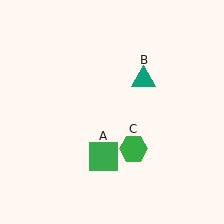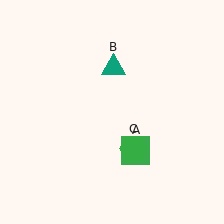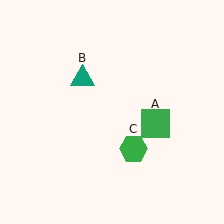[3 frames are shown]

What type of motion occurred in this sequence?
The green square (object A), teal triangle (object B) rotated counterclockwise around the center of the scene.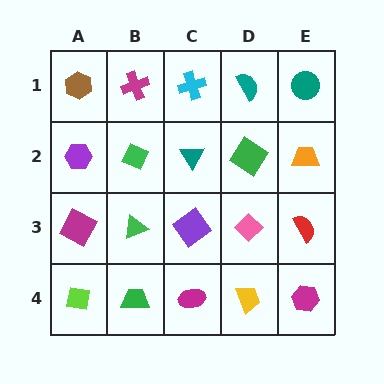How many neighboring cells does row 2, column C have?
4.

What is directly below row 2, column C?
A purple diamond.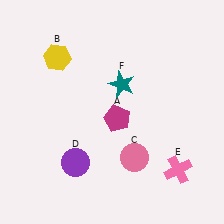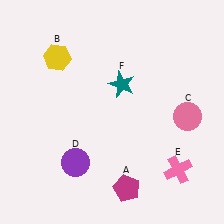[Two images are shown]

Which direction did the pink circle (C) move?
The pink circle (C) moved right.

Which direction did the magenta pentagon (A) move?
The magenta pentagon (A) moved down.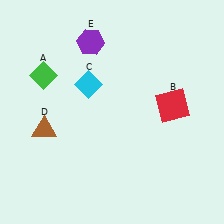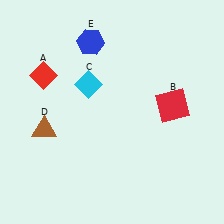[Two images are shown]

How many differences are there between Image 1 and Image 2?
There are 2 differences between the two images.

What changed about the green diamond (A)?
In Image 1, A is green. In Image 2, it changed to red.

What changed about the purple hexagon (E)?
In Image 1, E is purple. In Image 2, it changed to blue.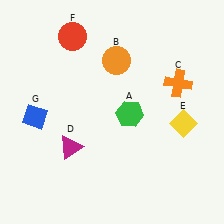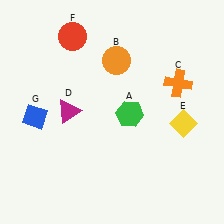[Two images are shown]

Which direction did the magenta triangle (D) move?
The magenta triangle (D) moved up.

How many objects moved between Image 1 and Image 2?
1 object moved between the two images.